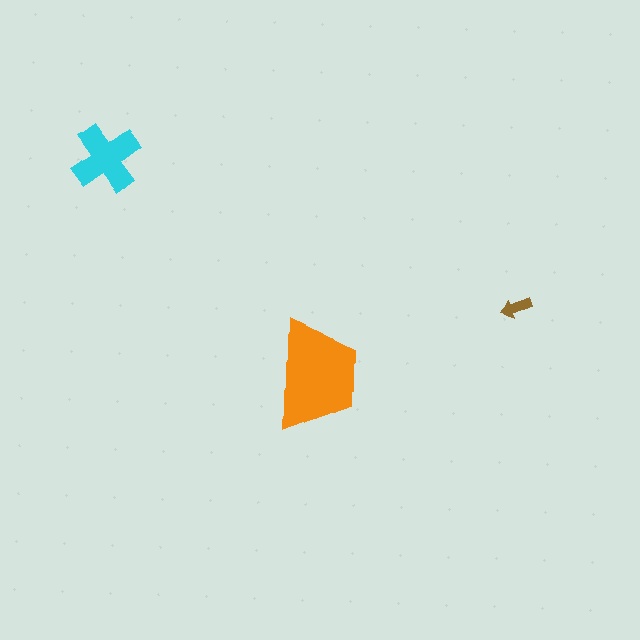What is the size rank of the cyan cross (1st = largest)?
2nd.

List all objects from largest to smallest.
The orange trapezoid, the cyan cross, the brown arrow.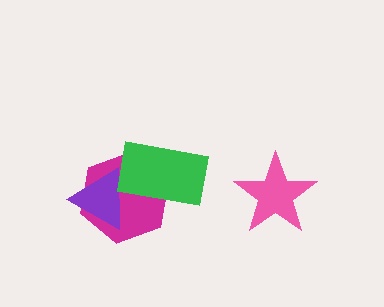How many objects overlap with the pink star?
0 objects overlap with the pink star.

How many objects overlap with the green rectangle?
2 objects overlap with the green rectangle.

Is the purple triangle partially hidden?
Yes, it is partially covered by another shape.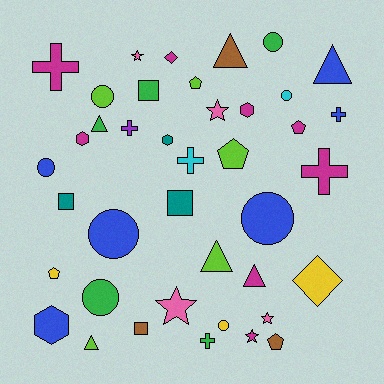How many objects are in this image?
There are 40 objects.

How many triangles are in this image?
There are 6 triangles.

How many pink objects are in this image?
There are 4 pink objects.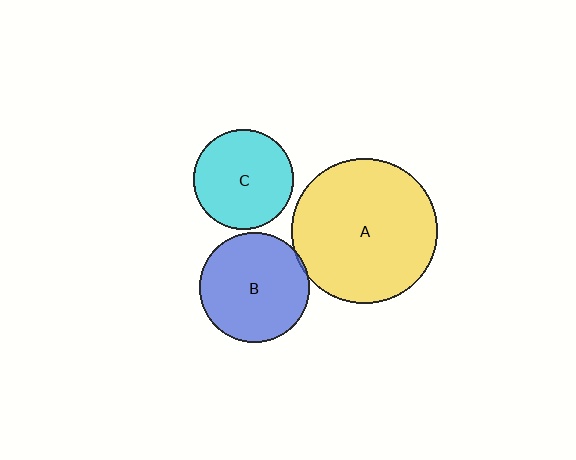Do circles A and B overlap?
Yes.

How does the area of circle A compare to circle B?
Approximately 1.8 times.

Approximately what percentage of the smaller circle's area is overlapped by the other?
Approximately 5%.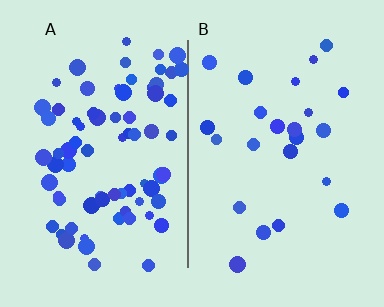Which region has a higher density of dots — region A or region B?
A (the left).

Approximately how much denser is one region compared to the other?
Approximately 3.2× — region A over region B.